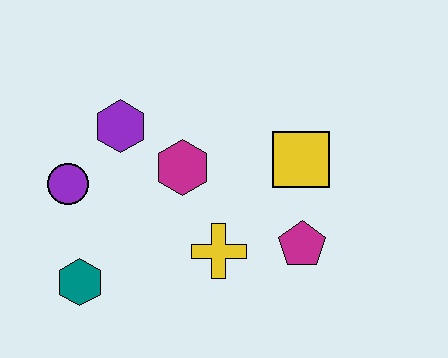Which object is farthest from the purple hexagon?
The magenta pentagon is farthest from the purple hexagon.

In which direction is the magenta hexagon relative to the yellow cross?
The magenta hexagon is above the yellow cross.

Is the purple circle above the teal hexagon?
Yes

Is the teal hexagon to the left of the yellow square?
Yes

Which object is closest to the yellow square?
The magenta pentagon is closest to the yellow square.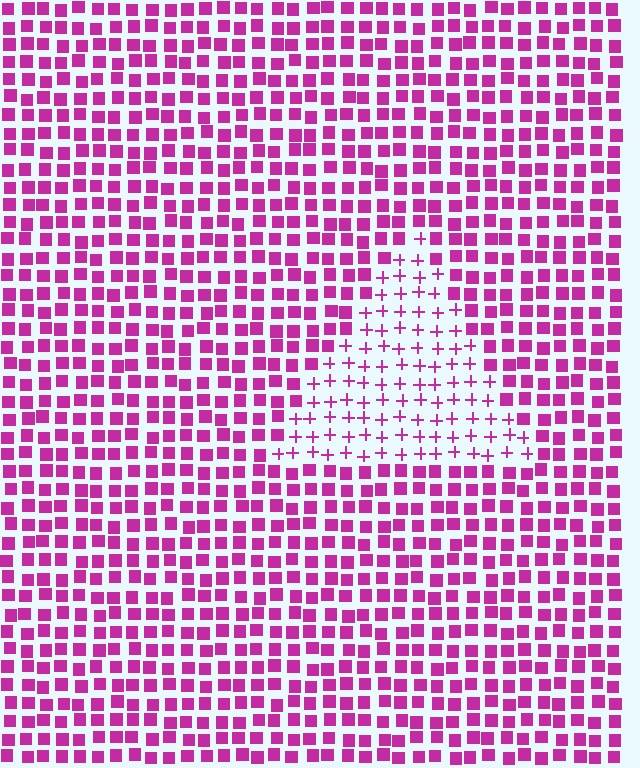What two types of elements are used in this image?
The image uses plus signs inside the triangle region and squares outside it.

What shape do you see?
I see a triangle.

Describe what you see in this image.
The image is filled with small magenta elements arranged in a uniform grid. A triangle-shaped region contains plus signs, while the surrounding area contains squares. The boundary is defined purely by the change in element shape.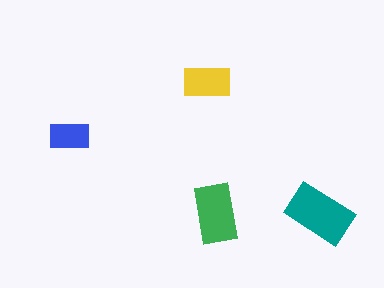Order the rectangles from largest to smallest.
the teal one, the green one, the yellow one, the blue one.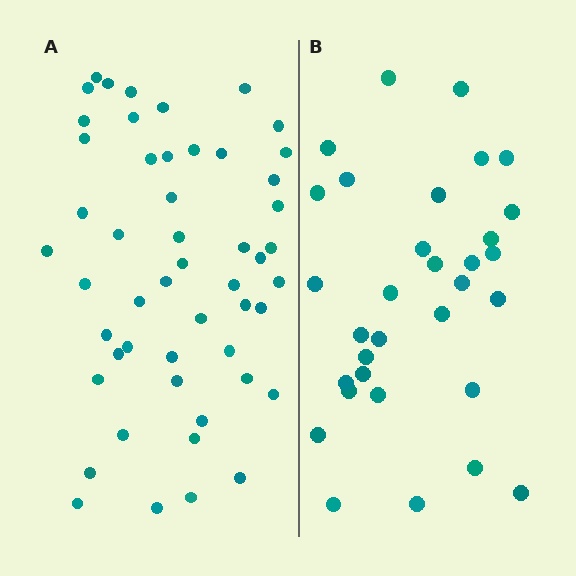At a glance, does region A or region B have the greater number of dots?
Region A (the left region) has more dots.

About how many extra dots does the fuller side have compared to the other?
Region A has approximately 20 more dots than region B.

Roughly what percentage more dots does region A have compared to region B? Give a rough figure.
About 60% more.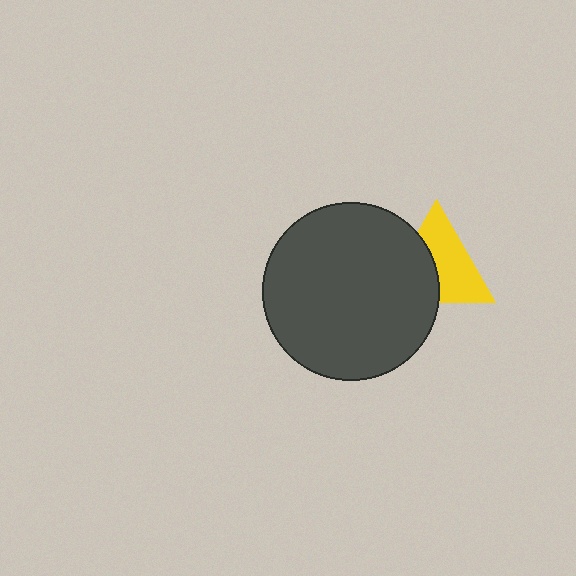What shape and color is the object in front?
The object in front is a dark gray circle.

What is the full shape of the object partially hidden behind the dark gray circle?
The partially hidden object is a yellow triangle.